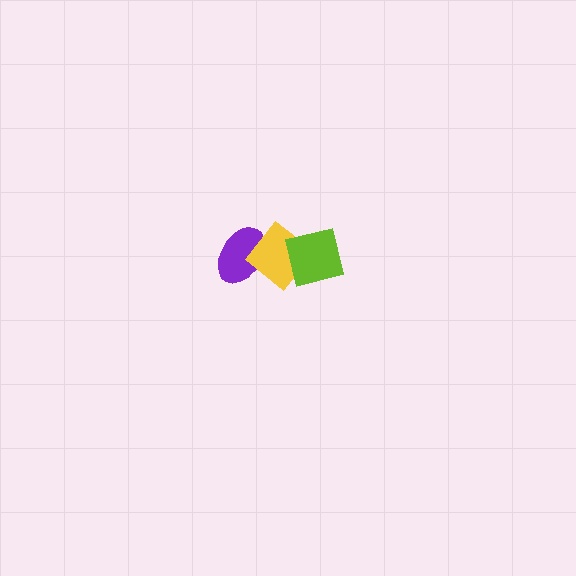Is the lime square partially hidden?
No, no other shape covers it.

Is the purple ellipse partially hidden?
Yes, it is partially covered by another shape.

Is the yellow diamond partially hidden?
Yes, it is partially covered by another shape.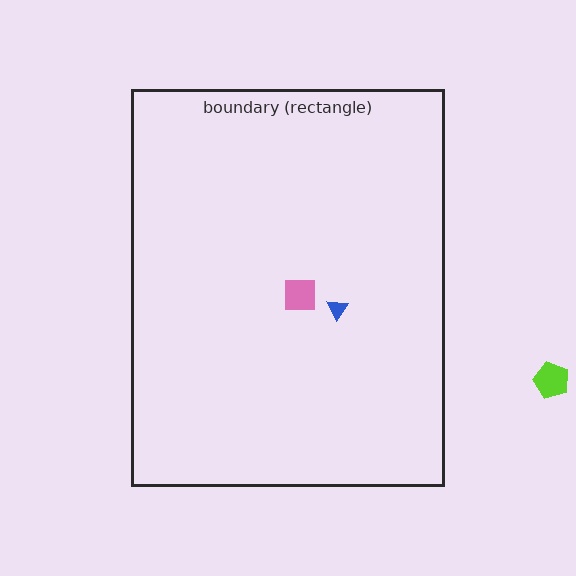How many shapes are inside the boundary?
2 inside, 1 outside.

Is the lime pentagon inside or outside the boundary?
Outside.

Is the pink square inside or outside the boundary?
Inside.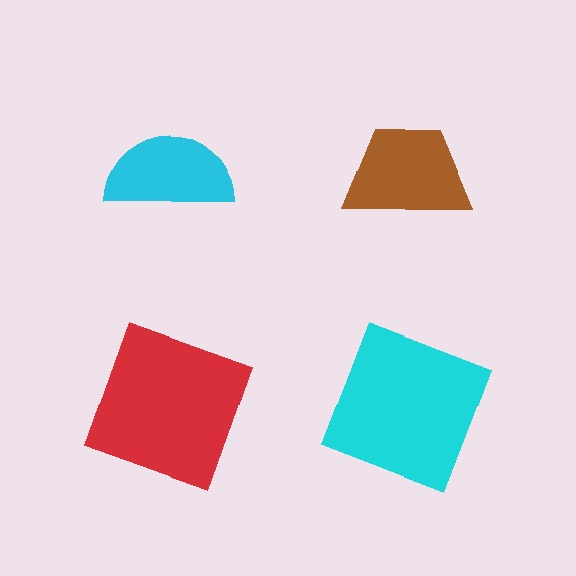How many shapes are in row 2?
2 shapes.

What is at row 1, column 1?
A cyan semicircle.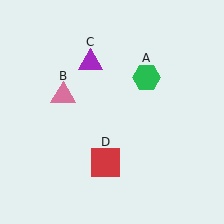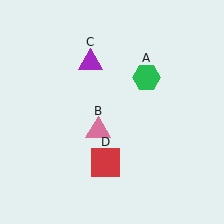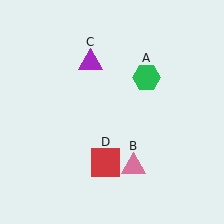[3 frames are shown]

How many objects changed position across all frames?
1 object changed position: pink triangle (object B).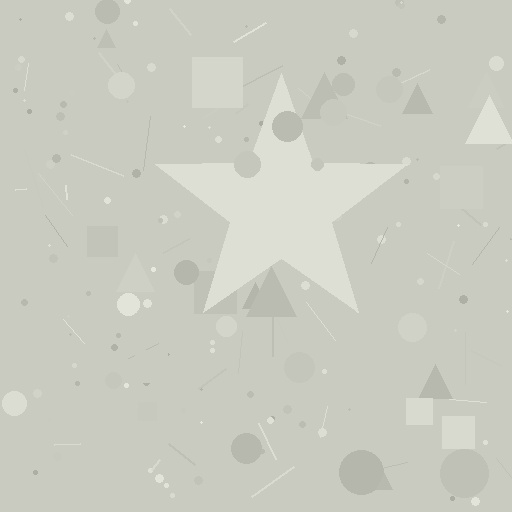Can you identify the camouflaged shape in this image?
The camouflaged shape is a star.